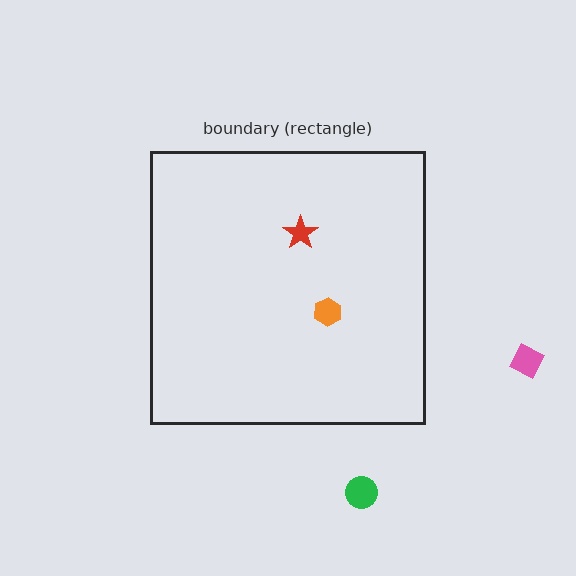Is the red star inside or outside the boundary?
Inside.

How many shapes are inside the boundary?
2 inside, 2 outside.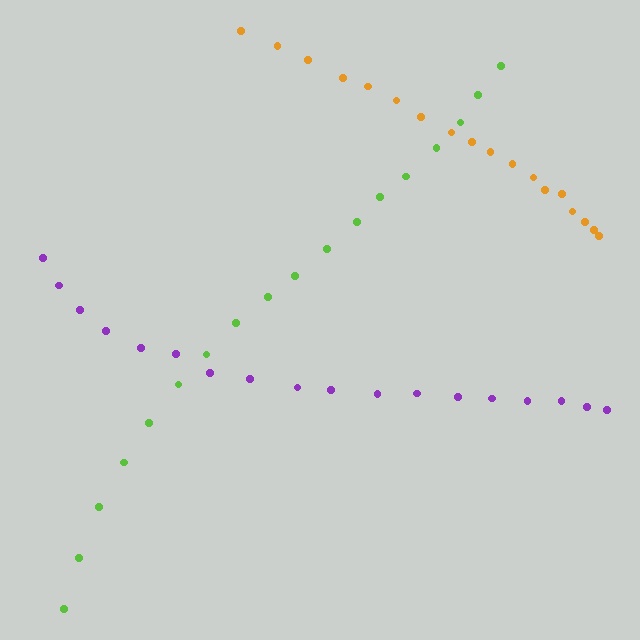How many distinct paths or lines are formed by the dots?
There are 3 distinct paths.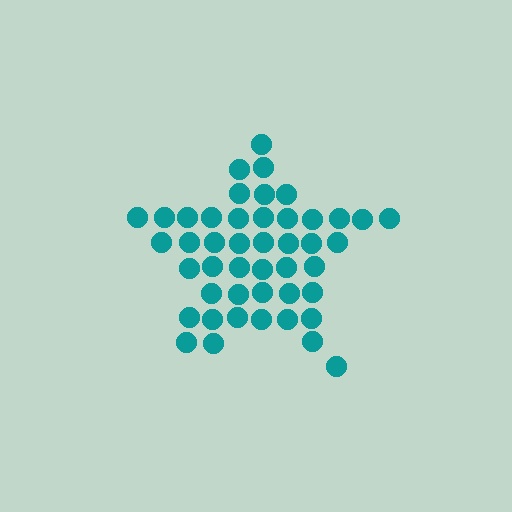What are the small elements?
The small elements are circles.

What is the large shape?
The large shape is a star.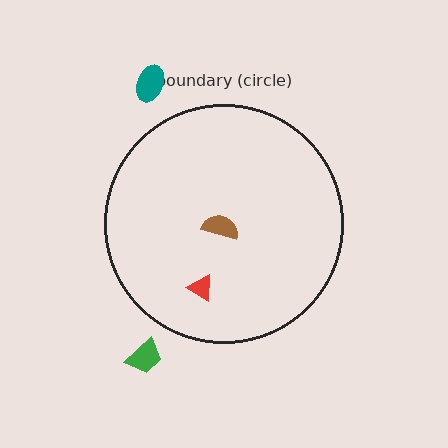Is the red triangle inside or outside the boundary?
Inside.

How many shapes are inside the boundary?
2 inside, 2 outside.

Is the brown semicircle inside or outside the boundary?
Inside.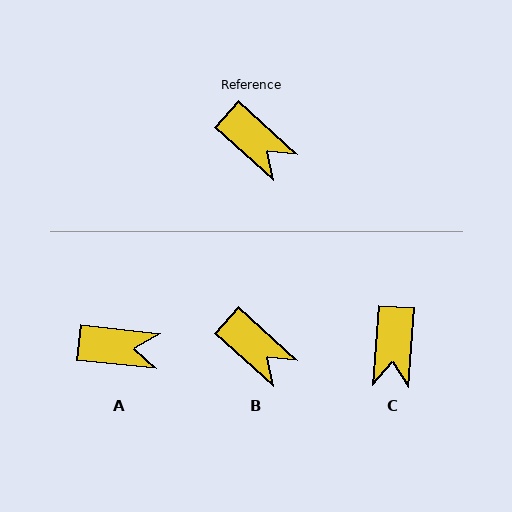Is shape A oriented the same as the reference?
No, it is off by about 36 degrees.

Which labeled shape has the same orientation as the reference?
B.